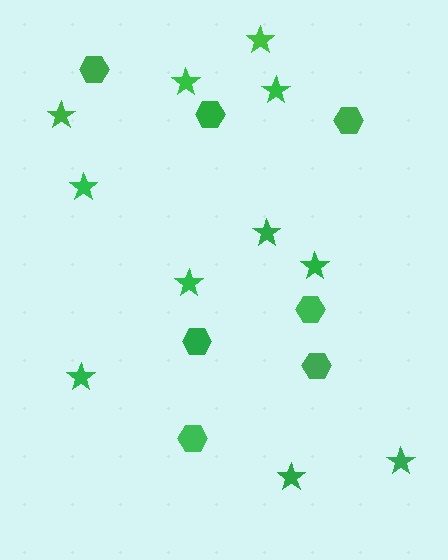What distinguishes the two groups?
There are 2 groups: one group of hexagons (7) and one group of stars (11).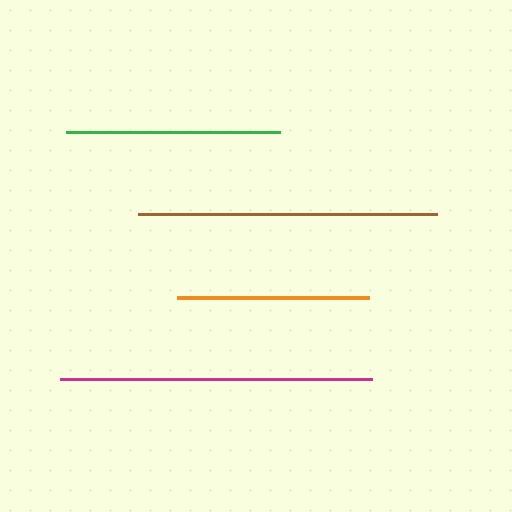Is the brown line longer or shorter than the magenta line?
The magenta line is longer than the brown line.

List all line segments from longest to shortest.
From longest to shortest: magenta, brown, green, orange.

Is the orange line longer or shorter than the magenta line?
The magenta line is longer than the orange line.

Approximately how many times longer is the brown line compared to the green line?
The brown line is approximately 1.4 times the length of the green line.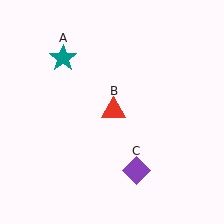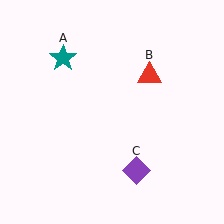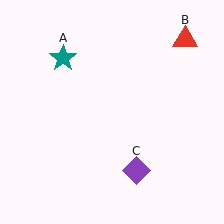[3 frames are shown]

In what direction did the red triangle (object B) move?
The red triangle (object B) moved up and to the right.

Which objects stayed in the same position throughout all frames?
Teal star (object A) and purple diamond (object C) remained stationary.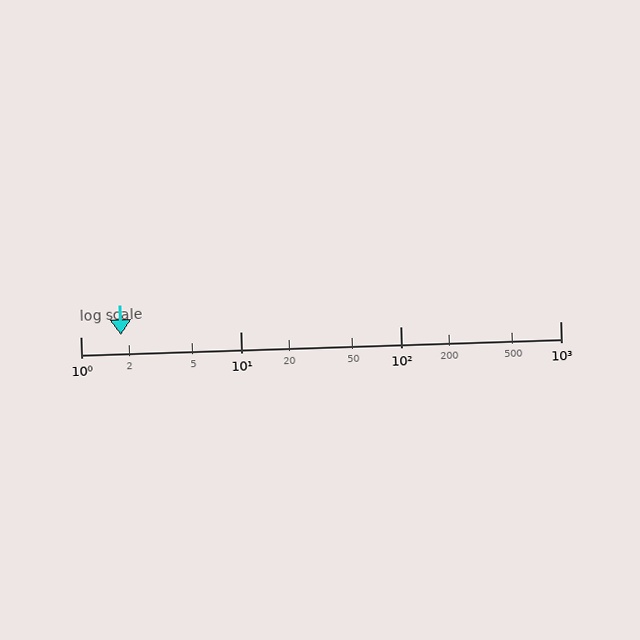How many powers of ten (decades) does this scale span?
The scale spans 3 decades, from 1 to 1000.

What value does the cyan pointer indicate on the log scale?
The pointer indicates approximately 1.8.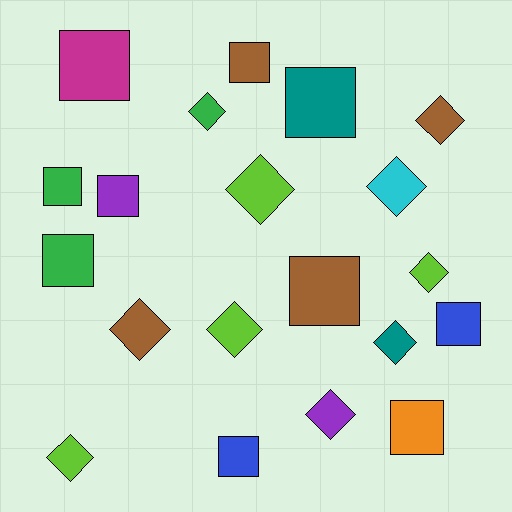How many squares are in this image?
There are 10 squares.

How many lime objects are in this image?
There are 4 lime objects.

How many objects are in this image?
There are 20 objects.